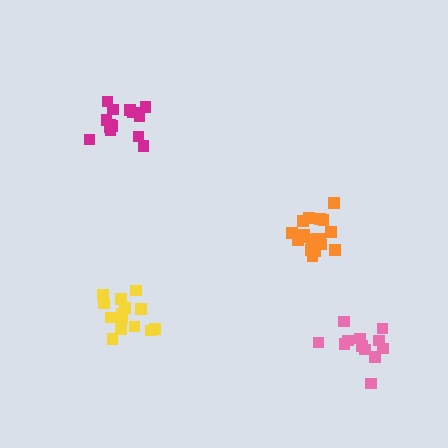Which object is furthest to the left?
The yellow cluster is leftmost.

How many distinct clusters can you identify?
There are 4 distinct clusters.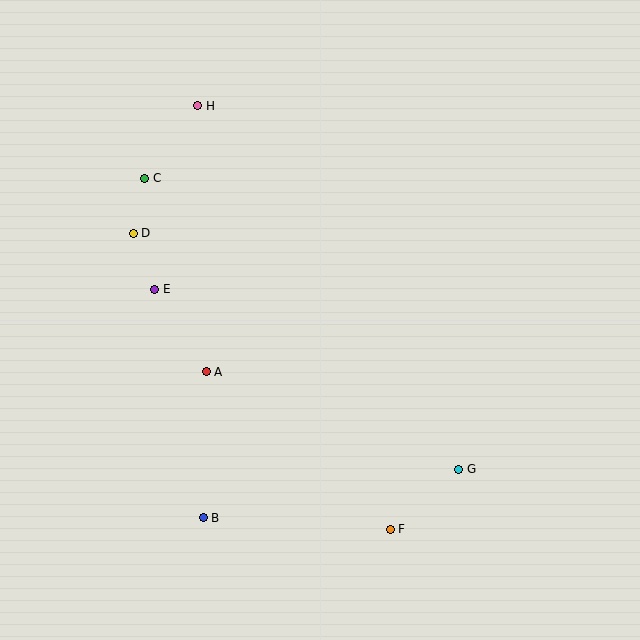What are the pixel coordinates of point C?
Point C is at (145, 178).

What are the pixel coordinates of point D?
Point D is at (133, 233).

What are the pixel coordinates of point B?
Point B is at (203, 518).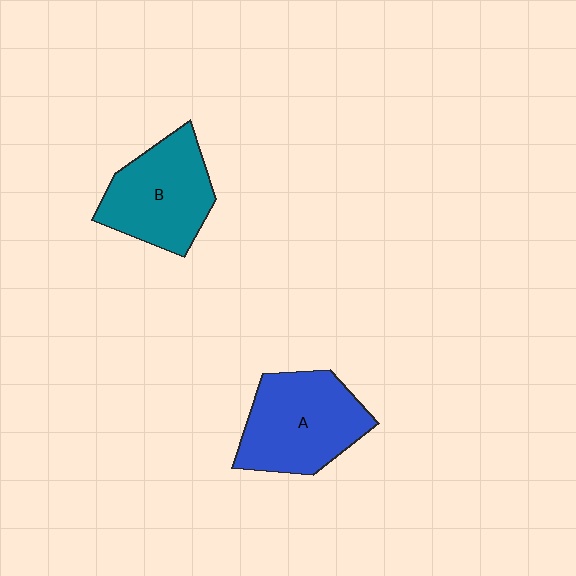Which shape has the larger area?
Shape A (blue).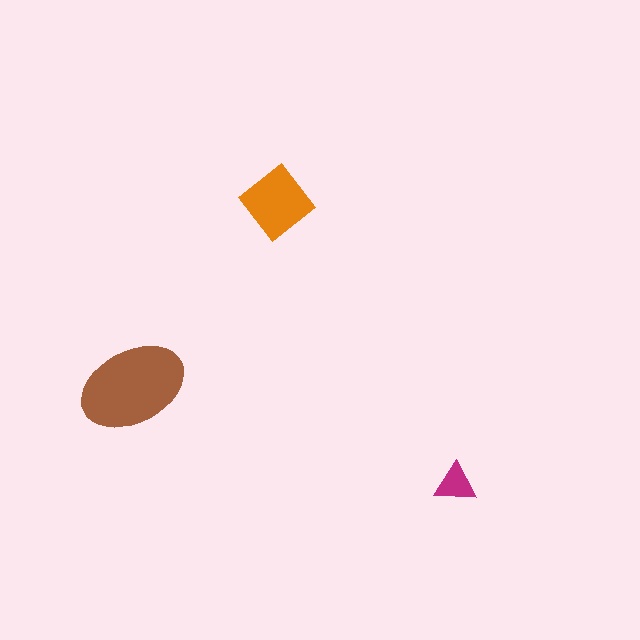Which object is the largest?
The brown ellipse.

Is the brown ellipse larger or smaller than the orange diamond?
Larger.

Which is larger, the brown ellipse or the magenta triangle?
The brown ellipse.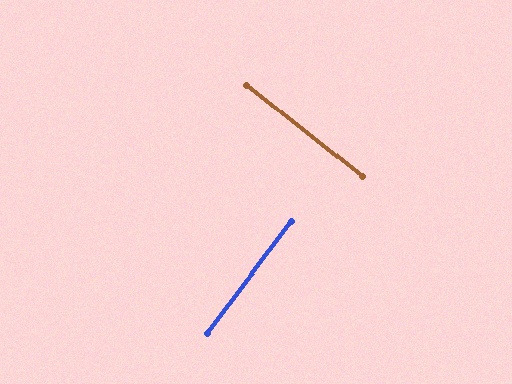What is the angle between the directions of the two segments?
Approximately 88 degrees.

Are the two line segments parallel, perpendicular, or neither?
Perpendicular — they meet at approximately 88°.